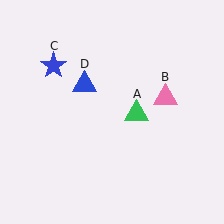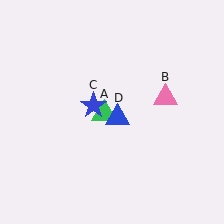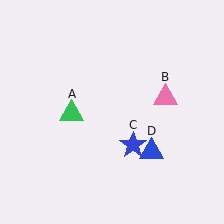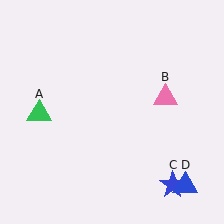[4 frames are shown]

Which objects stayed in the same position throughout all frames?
Pink triangle (object B) remained stationary.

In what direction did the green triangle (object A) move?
The green triangle (object A) moved left.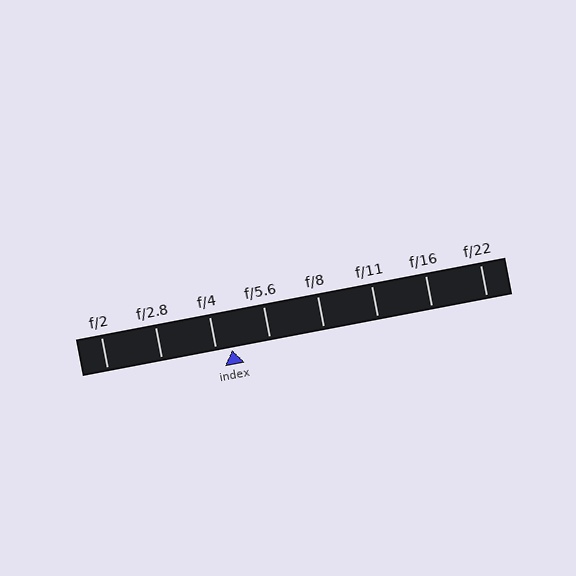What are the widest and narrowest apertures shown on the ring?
The widest aperture shown is f/2 and the narrowest is f/22.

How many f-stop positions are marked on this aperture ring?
There are 8 f-stop positions marked.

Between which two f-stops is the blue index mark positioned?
The index mark is between f/4 and f/5.6.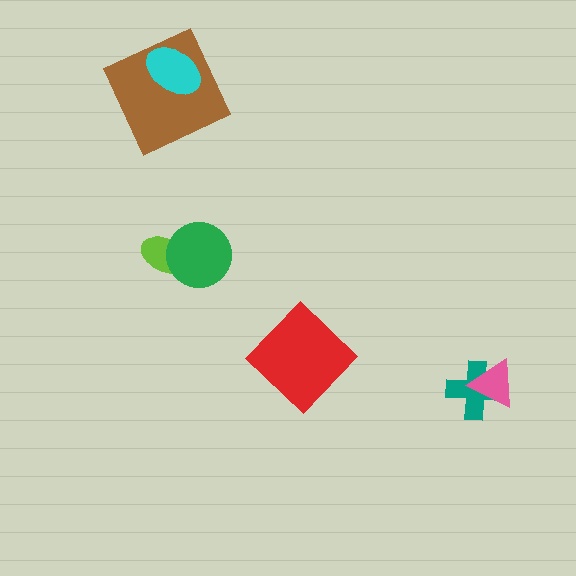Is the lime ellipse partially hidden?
Yes, it is partially covered by another shape.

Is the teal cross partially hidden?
Yes, it is partially covered by another shape.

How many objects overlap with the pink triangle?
1 object overlaps with the pink triangle.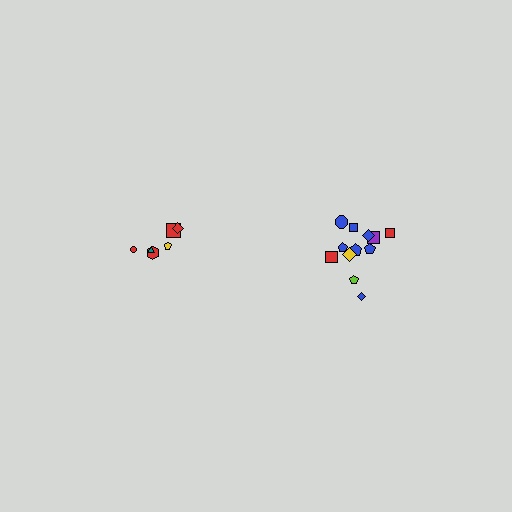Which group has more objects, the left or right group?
The right group.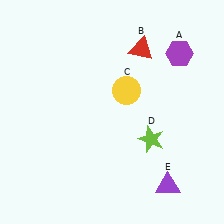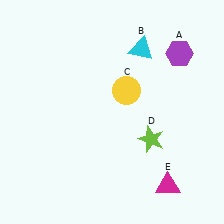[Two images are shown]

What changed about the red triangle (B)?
In Image 1, B is red. In Image 2, it changed to cyan.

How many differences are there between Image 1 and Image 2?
There are 2 differences between the two images.